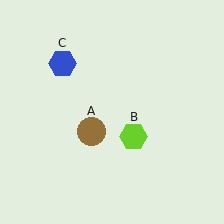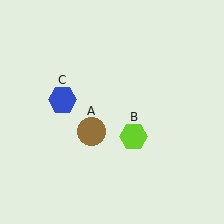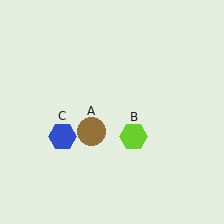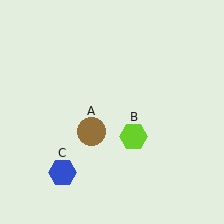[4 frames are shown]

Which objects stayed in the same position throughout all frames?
Brown circle (object A) and lime hexagon (object B) remained stationary.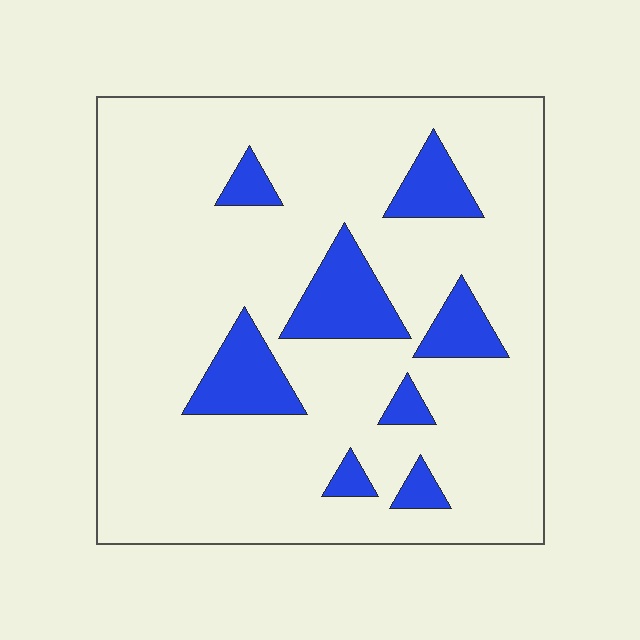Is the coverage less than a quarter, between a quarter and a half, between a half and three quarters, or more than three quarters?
Less than a quarter.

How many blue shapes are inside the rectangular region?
8.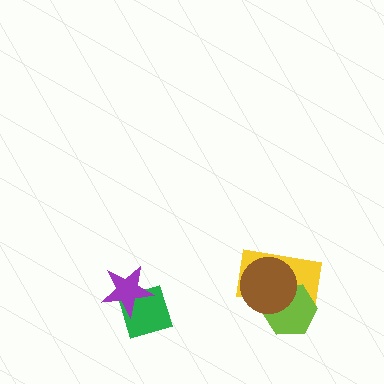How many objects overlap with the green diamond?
1 object overlaps with the green diamond.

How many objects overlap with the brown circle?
2 objects overlap with the brown circle.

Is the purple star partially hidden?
No, no other shape covers it.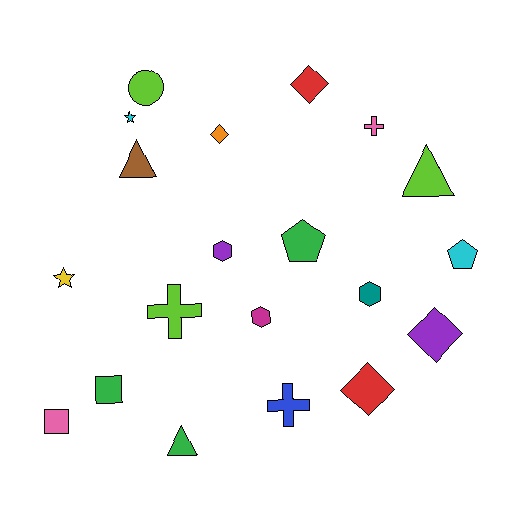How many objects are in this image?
There are 20 objects.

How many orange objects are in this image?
There is 1 orange object.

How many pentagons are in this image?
There are 2 pentagons.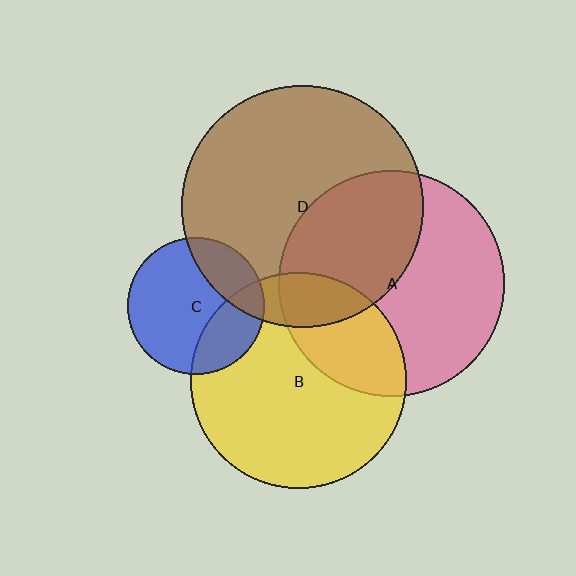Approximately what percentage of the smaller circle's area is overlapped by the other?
Approximately 25%.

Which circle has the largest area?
Circle D (brown).